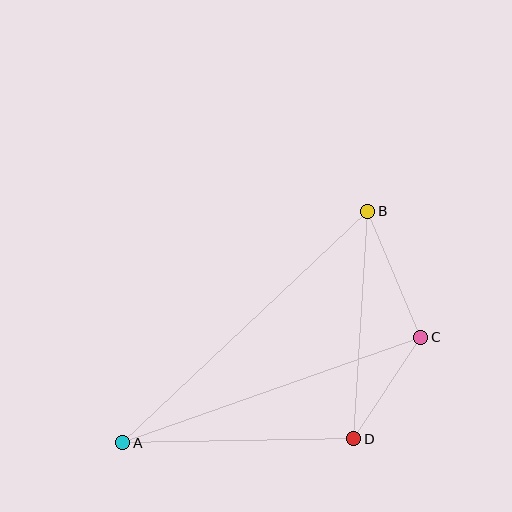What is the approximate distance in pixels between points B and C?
The distance between B and C is approximately 137 pixels.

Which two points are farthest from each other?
Points A and B are farthest from each other.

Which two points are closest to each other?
Points C and D are closest to each other.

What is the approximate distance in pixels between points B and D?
The distance between B and D is approximately 228 pixels.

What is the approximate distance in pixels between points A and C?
The distance between A and C is approximately 316 pixels.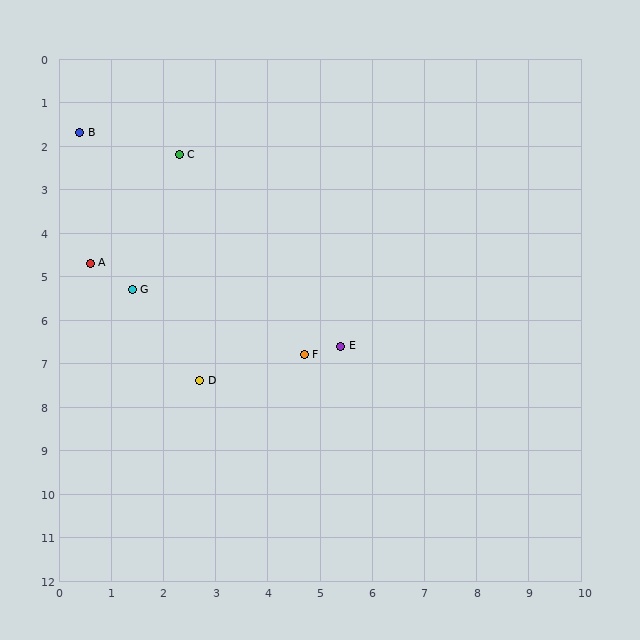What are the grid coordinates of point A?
Point A is at approximately (0.6, 4.7).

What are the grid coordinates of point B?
Point B is at approximately (0.4, 1.7).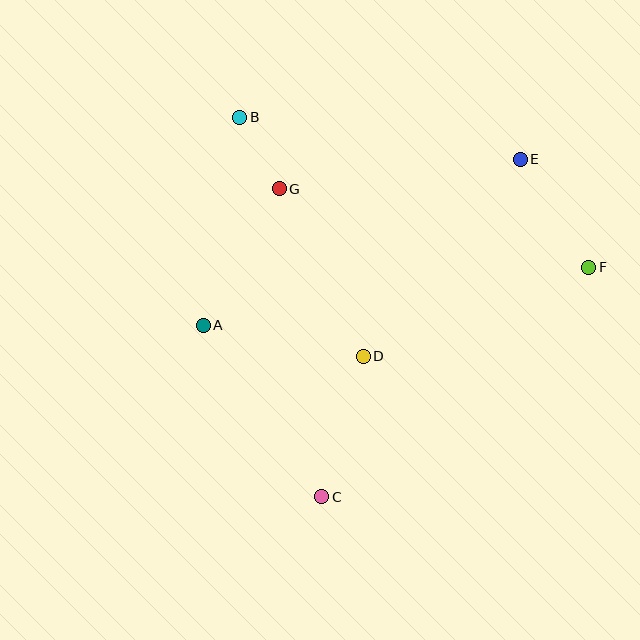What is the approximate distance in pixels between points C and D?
The distance between C and D is approximately 147 pixels.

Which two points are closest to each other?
Points B and G are closest to each other.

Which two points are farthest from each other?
Points C and E are farthest from each other.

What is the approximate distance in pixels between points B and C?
The distance between B and C is approximately 388 pixels.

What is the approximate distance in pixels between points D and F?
The distance between D and F is approximately 242 pixels.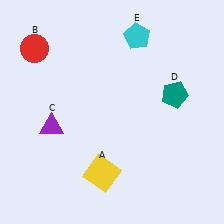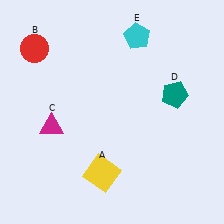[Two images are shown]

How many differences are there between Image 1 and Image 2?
There is 1 difference between the two images.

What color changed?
The triangle (C) changed from purple in Image 1 to magenta in Image 2.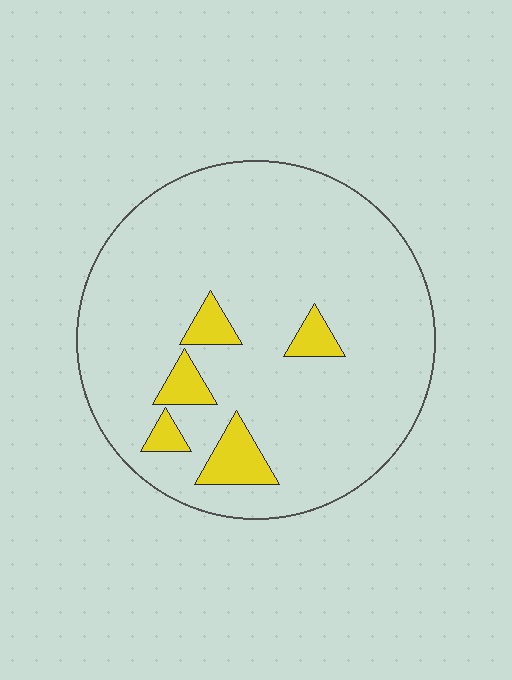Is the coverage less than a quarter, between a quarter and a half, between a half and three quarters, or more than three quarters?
Less than a quarter.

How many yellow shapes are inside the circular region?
5.